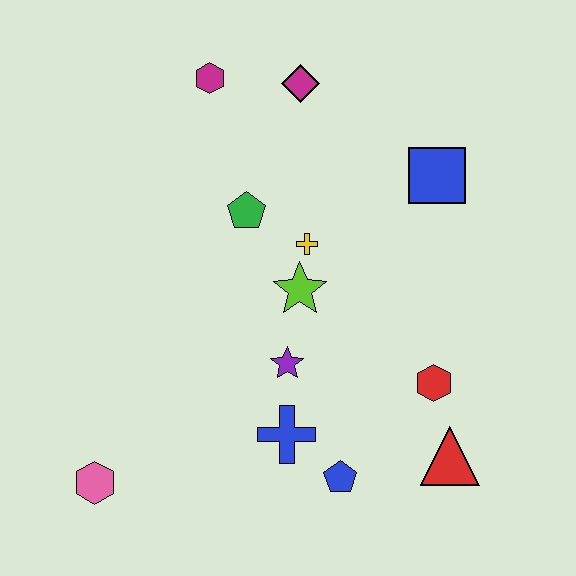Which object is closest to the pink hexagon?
The blue cross is closest to the pink hexagon.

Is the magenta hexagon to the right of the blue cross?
No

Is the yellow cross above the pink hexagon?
Yes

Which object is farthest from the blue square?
The pink hexagon is farthest from the blue square.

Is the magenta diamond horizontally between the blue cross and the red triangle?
Yes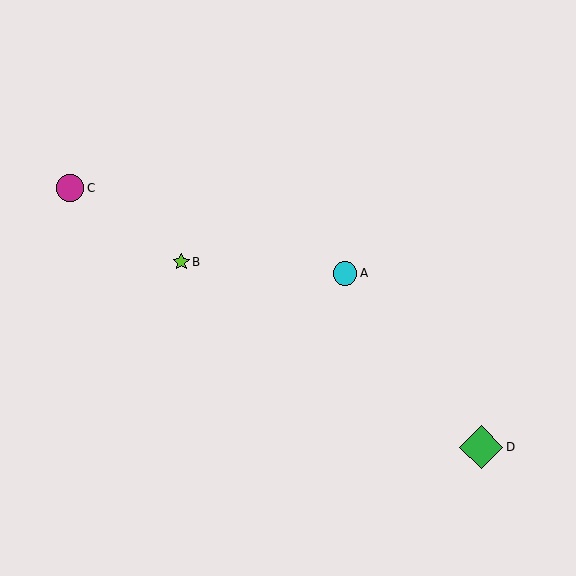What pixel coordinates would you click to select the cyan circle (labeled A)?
Click at (345, 273) to select the cyan circle A.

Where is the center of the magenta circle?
The center of the magenta circle is at (70, 188).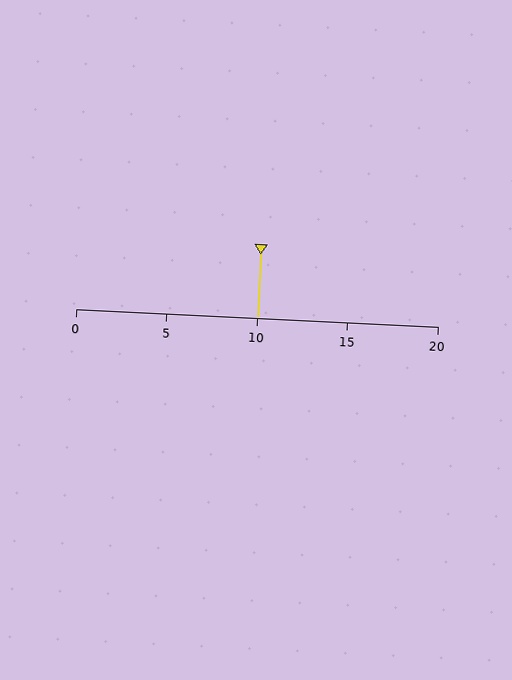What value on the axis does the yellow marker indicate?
The marker indicates approximately 10.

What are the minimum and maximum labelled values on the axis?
The axis runs from 0 to 20.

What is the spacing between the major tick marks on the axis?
The major ticks are spaced 5 apart.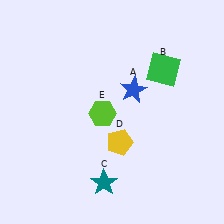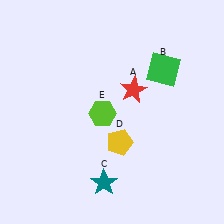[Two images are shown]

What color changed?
The star (A) changed from blue in Image 1 to red in Image 2.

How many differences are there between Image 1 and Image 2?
There is 1 difference between the two images.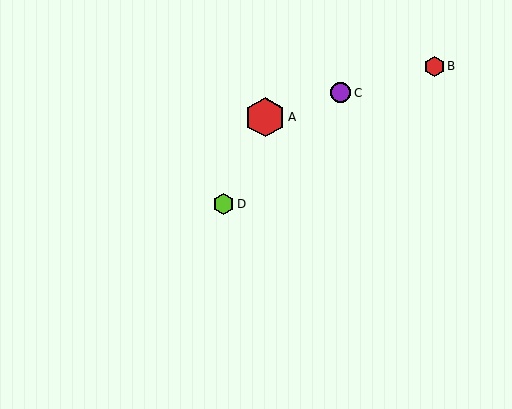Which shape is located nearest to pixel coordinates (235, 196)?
The lime hexagon (labeled D) at (224, 204) is nearest to that location.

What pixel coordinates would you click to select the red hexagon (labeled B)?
Click at (434, 66) to select the red hexagon B.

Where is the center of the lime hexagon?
The center of the lime hexagon is at (224, 204).